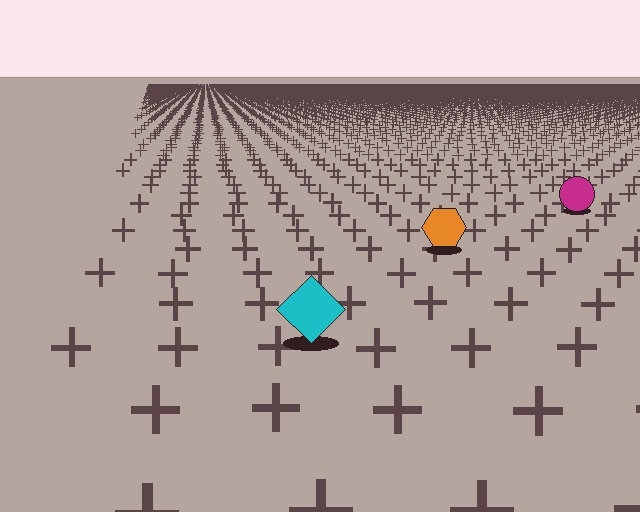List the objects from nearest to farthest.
From nearest to farthest: the cyan diamond, the orange hexagon, the magenta circle.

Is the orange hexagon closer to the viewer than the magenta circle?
Yes. The orange hexagon is closer — you can tell from the texture gradient: the ground texture is coarser near it.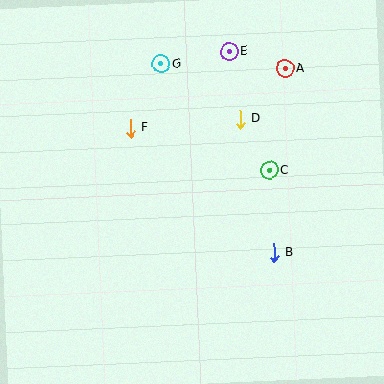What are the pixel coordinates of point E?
Point E is at (229, 52).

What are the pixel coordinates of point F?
Point F is at (131, 128).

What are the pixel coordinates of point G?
Point G is at (161, 64).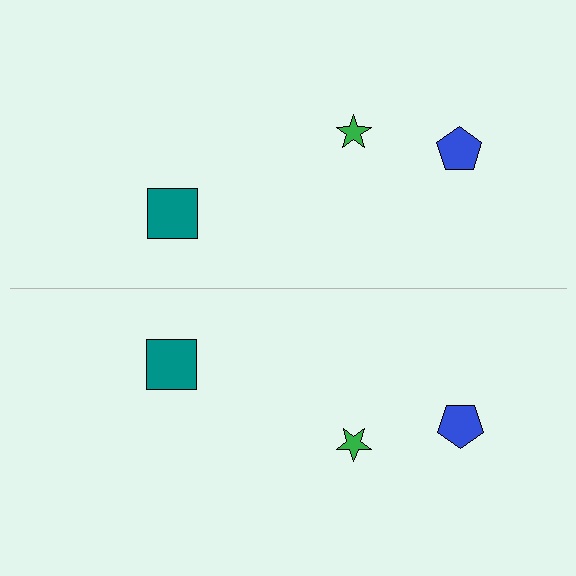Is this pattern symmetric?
Yes, this pattern has bilateral (reflection) symmetry.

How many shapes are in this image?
There are 6 shapes in this image.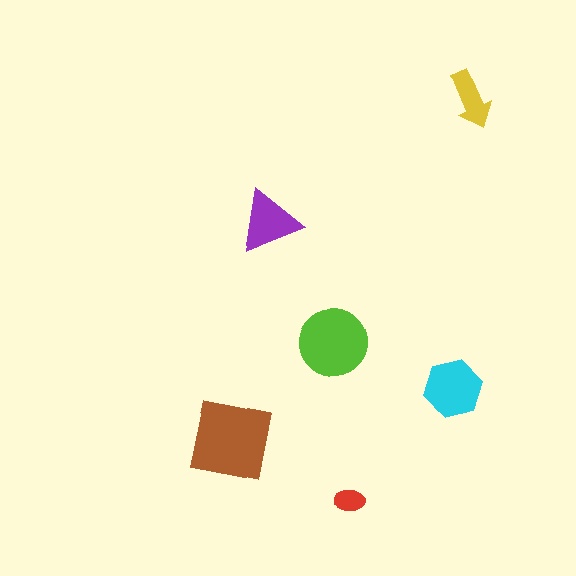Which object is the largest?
The brown square.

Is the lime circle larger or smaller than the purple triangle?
Larger.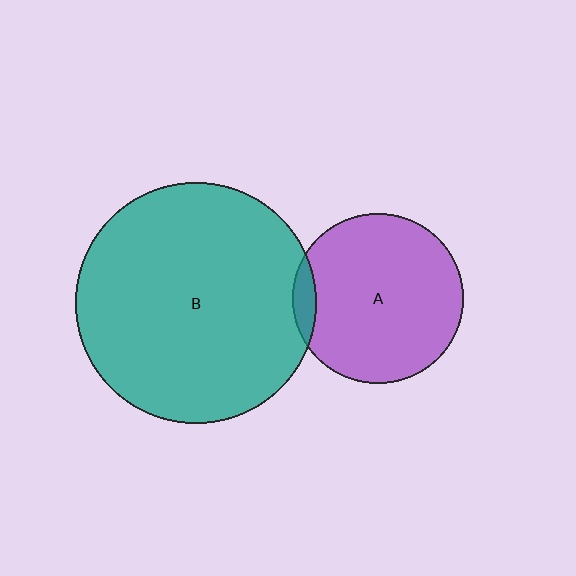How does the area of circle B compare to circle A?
Approximately 2.0 times.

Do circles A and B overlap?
Yes.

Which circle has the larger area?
Circle B (teal).